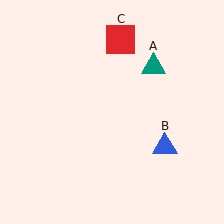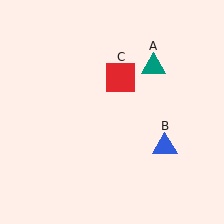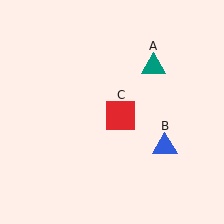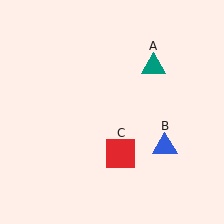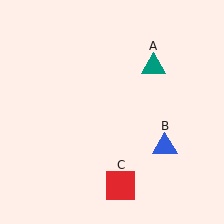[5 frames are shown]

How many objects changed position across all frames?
1 object changed position: red square (object C).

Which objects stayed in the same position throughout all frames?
Teal triangle (object A) and blue triangle (object B) remained stationary.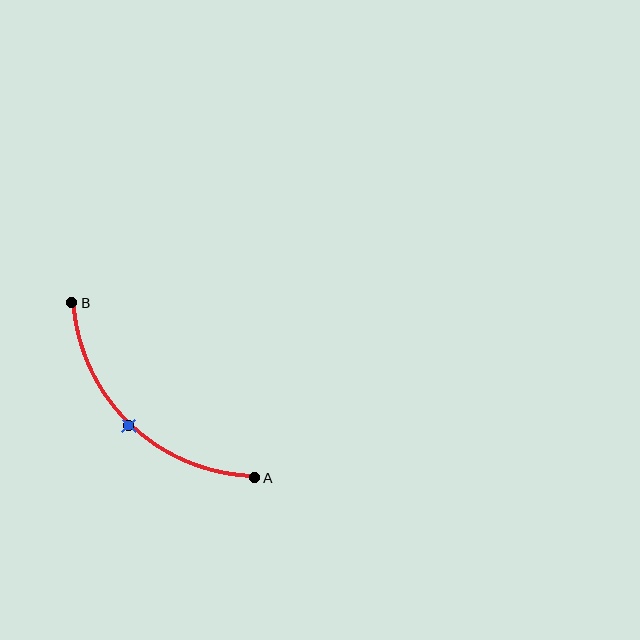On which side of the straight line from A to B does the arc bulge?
The arc bulges below and to the left of the straight line connecting A and B.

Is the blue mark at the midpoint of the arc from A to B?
Yes. The blue mark lies on the arc at equal arc-length from both A and B — it is the arc midpoint.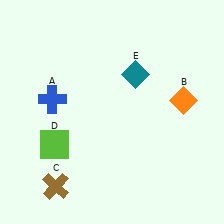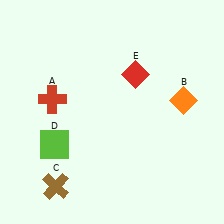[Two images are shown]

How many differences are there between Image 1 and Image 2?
There are 2 differences between the two images.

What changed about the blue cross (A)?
In Image 1, A is blue. In Image 2, it changed to red.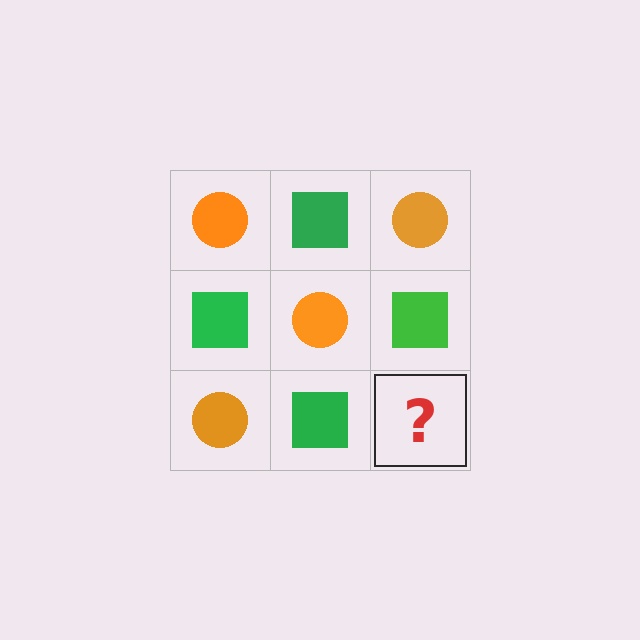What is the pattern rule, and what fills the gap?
The rule is that it alternates orange circle and green square in a checkerboard pattern. The gap should be filled with an orange circle.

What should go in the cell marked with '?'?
The missing cell should contain an orange circle.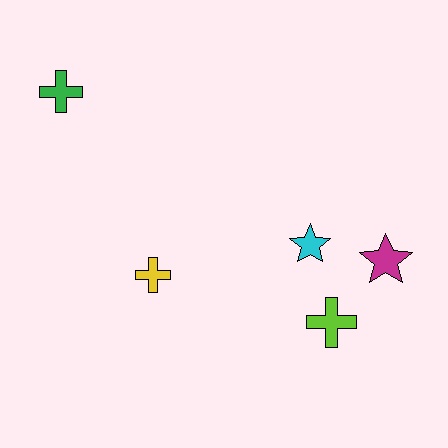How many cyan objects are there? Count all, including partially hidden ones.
There is 1 cyan object.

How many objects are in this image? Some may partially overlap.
There are 5 objects.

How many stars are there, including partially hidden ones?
There are 2 stars.